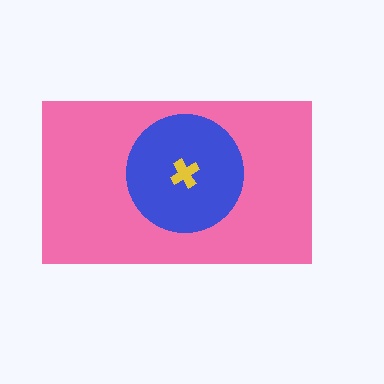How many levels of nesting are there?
3.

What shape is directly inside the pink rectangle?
The blue circle.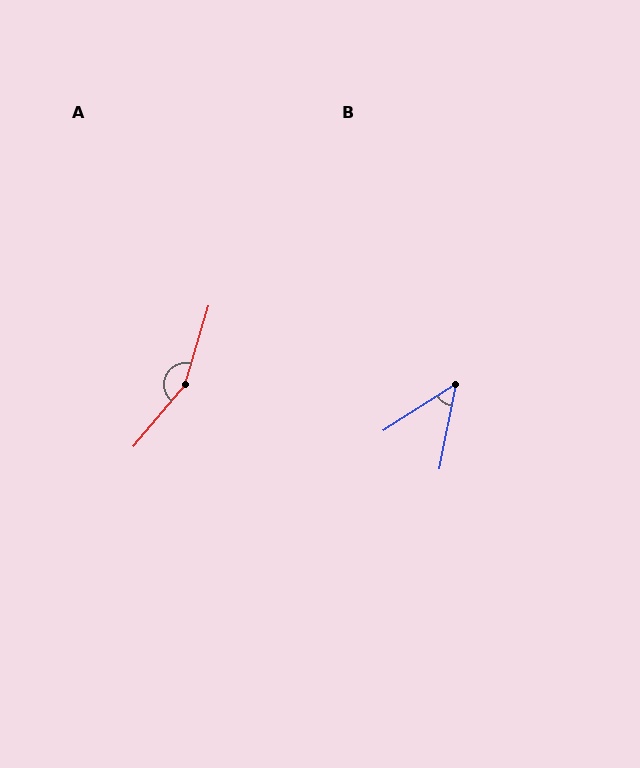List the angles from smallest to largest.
B (46°), A (157°).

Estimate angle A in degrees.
Approximately 157 degrees.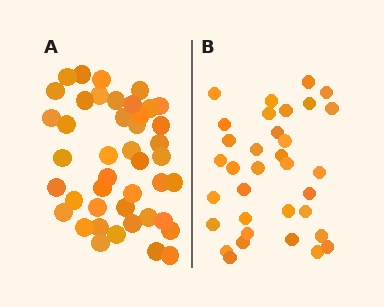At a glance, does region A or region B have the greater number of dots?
Region A (the left region) has more dots.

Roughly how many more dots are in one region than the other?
Region A has roughly 8 or so more dots than region B.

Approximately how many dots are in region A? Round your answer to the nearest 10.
About 40 dots. (The exact count is 43, which rounds to 40.)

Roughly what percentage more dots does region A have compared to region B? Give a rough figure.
About 25% more.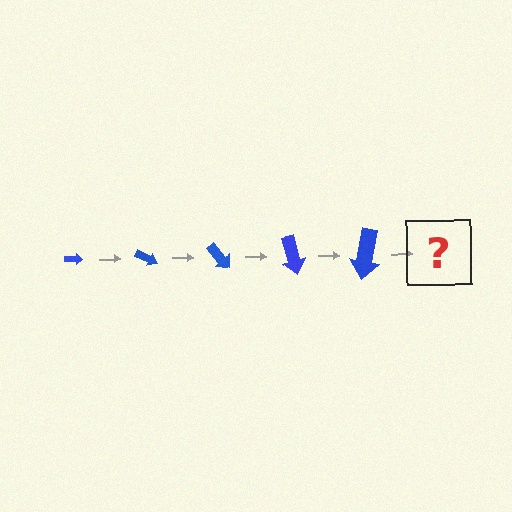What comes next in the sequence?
The next element should be an arrow, larger than the previous one and rotated 125 degrees from the start.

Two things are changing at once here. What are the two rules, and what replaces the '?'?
The two rules are that the arrow grows larger each step and it rotates 25 degrees each step. The '?' should be an arrow, larger than the previous one and rotated 125 degrees from the start.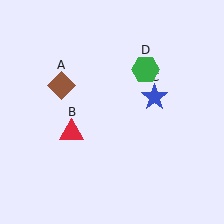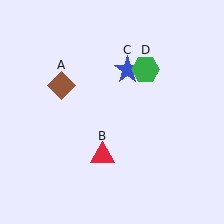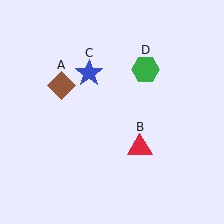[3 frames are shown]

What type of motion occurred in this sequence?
The red triangle (object B), blue star (object C) rotated counterclockwise around the center of the scene.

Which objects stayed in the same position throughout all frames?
Brown diamond (object A) and green hexagon (object D) remained stationary.